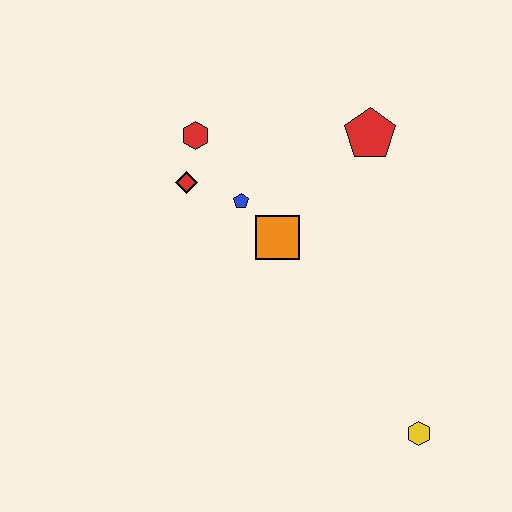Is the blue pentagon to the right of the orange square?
No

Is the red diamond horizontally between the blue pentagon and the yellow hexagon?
No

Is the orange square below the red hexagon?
Yes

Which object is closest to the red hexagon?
The red diamond is closest to the red hexagon.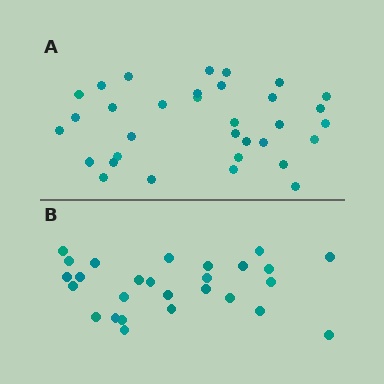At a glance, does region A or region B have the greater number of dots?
Region A (the top region) has more dots.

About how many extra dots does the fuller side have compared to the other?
Region A has about 6 more dots than region B.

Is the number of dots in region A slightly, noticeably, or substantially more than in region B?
Region A has only slightly more — the two regions are fairly close. The ratio is roughly 1.2 to 1.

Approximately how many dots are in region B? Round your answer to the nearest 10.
About 30 dots. (The exact count is 27, which rounds to 30.)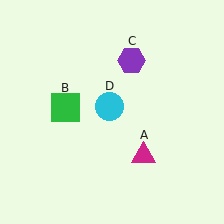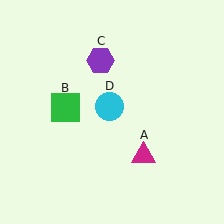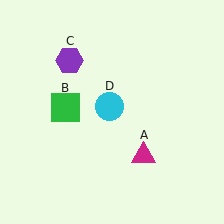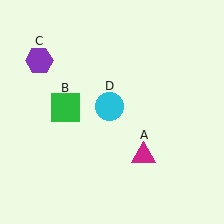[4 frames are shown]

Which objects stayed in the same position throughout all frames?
Magenta triangle (object A) and green square (object B) and cyan circle (object D) remained stationary.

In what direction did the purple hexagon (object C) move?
The purple hexagon (object C) moved left.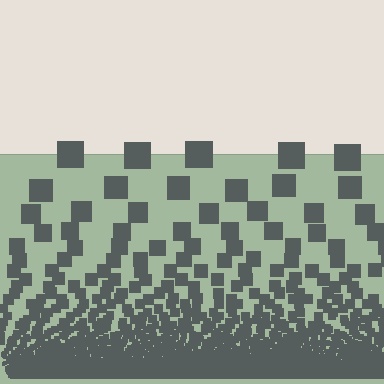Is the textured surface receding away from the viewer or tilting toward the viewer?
The surface appears to tilt toward the viewer. Texture elements get larger and sparser toward the top.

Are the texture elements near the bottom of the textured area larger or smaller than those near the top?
Smaller. The gradient is inverted — elements near the bottom are smaller and denser.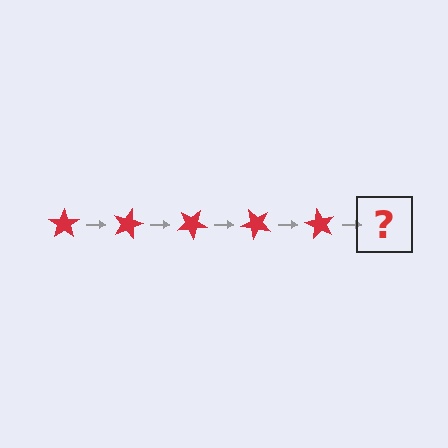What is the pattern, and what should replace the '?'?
The pattern is that the star rotates 15 degrees each step. The '?' should be a red star rotated 75 degrees.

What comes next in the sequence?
The next element should be a red star rotated 75 degrees.